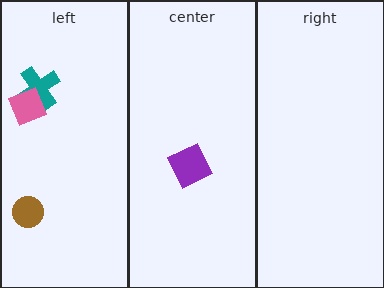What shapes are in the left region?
The teal cross, the pink diamond, the brown circle.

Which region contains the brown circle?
The left region.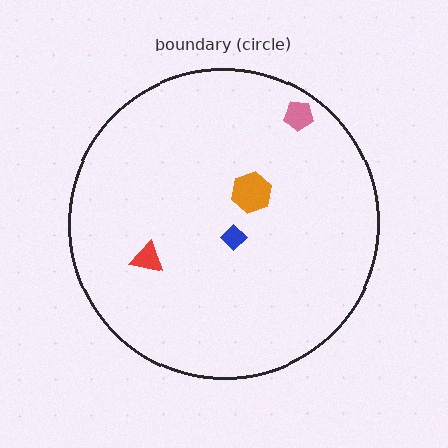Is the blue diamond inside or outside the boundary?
Inside.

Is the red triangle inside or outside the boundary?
Inside.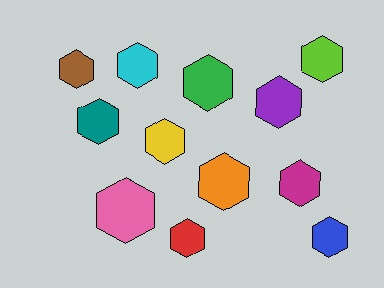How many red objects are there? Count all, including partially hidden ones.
There is 1 red object.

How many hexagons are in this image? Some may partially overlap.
There are 12 hexagons.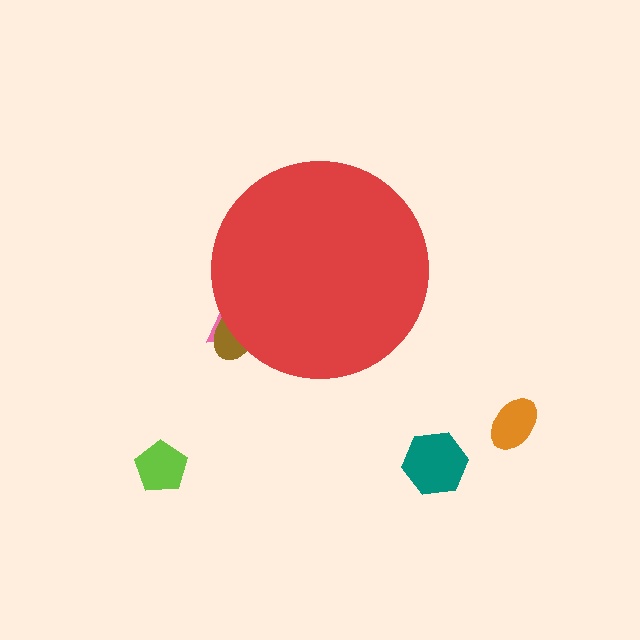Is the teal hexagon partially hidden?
No, the teal hexagon is fully visible.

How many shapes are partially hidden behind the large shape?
2 shapes are partially hidden.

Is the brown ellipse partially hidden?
Yes, the brown ellipse is partially hidden behind the red circle.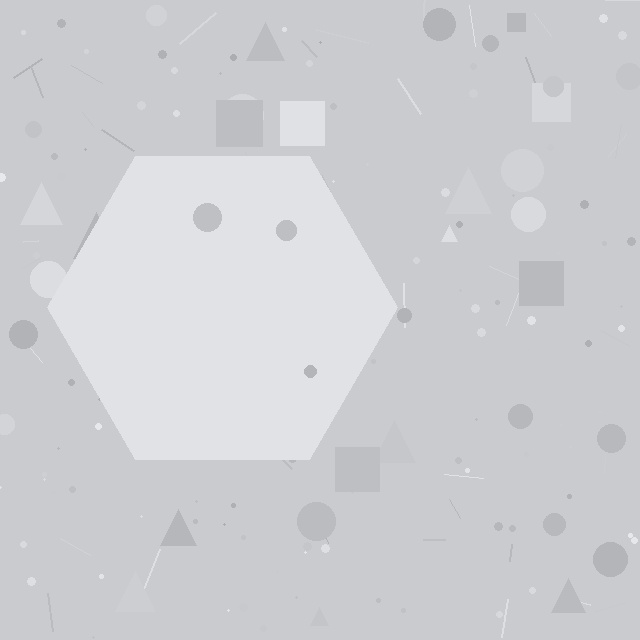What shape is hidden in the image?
A hexagon is hidden in the image.